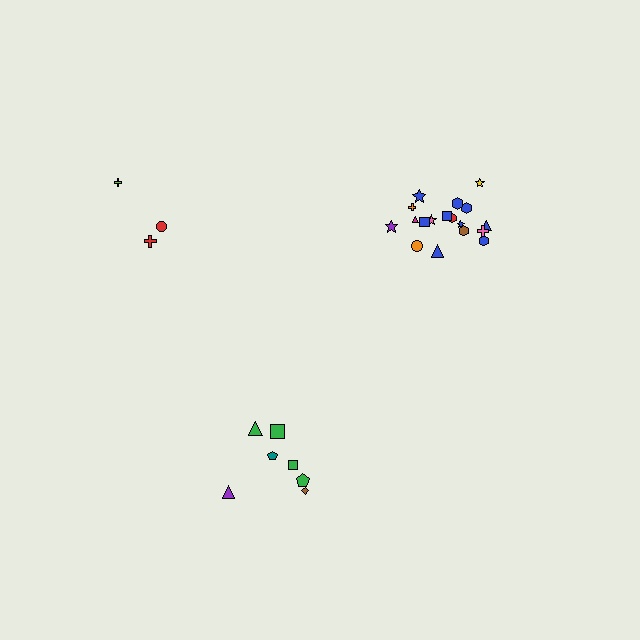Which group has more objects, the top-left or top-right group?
The top-right group.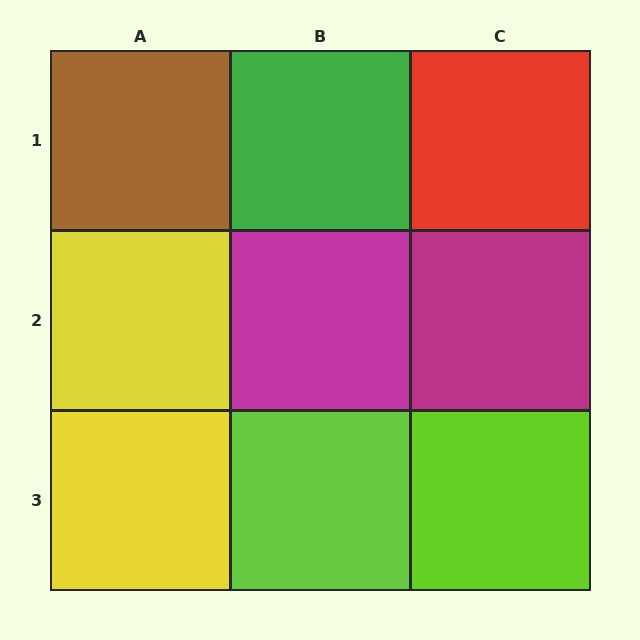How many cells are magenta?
2 cells are magenta.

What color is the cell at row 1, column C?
Red.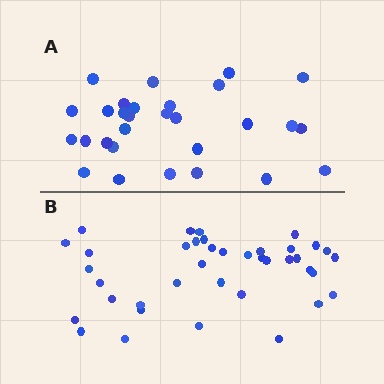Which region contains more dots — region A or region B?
Region B (the bottom region) has more dots.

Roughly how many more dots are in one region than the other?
Region B has roughly 10 or so more dots than region A.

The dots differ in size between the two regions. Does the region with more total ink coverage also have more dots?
No. Region A has more total ink coverage because its dots are larger, but region B actually contains more individual dots. Total area can be misleading — the number of items is what matters here.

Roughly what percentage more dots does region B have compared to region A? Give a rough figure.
About 35% more.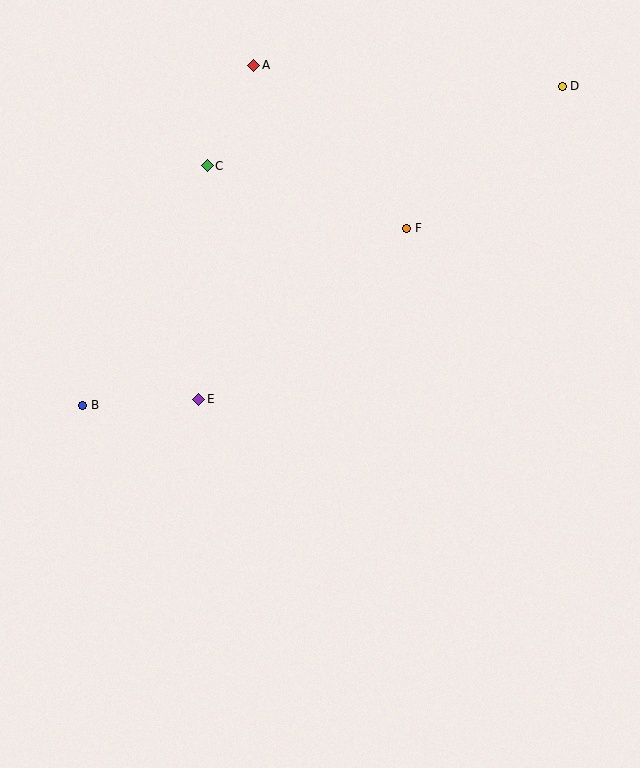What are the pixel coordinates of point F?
Point F is at (407, 228).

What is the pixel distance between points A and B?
The distance between A and B is 381 pixels.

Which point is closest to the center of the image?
Point E at (199, 399) is closest to the center.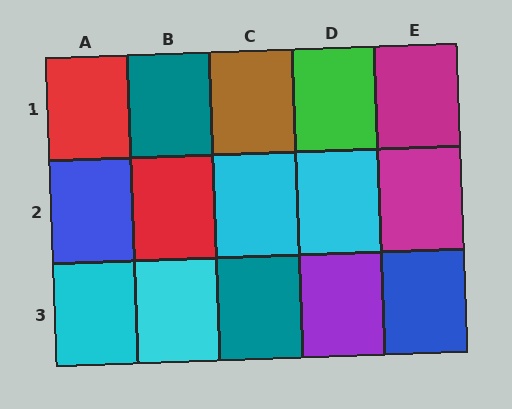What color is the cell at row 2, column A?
Blue.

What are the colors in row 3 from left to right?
Cyan, cyan, teal, purple, blue.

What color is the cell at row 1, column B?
Teal.